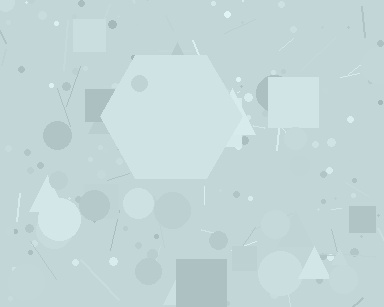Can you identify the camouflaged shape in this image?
The camouflaged shape is a hexagon.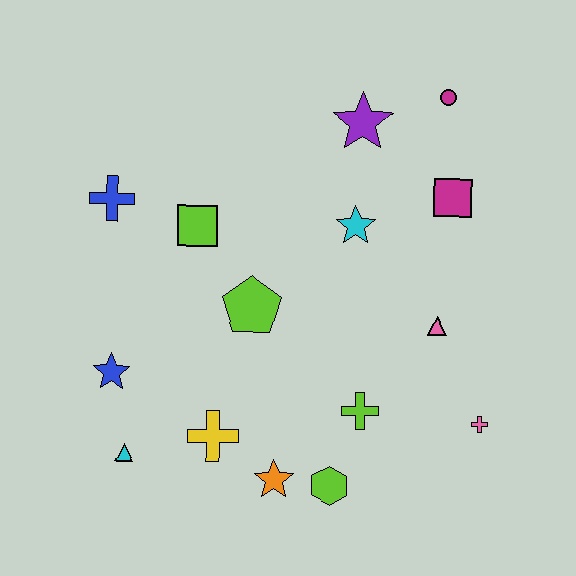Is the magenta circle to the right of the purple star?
Yes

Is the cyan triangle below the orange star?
No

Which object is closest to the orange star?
The lime hexagon is closest to the orange star.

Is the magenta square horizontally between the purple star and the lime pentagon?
No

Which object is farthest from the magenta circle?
The cyan triangle is farthest from the magenta circle.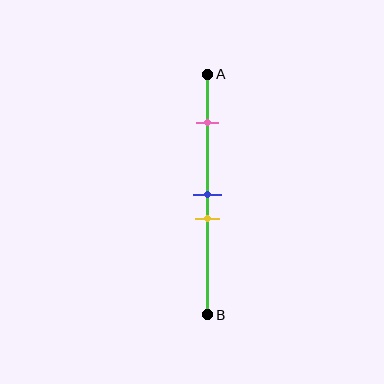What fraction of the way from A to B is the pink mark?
The pink mark is approximately 20% (0.2) of the way from A to B.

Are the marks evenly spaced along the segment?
No, the marks are not evenly spaced.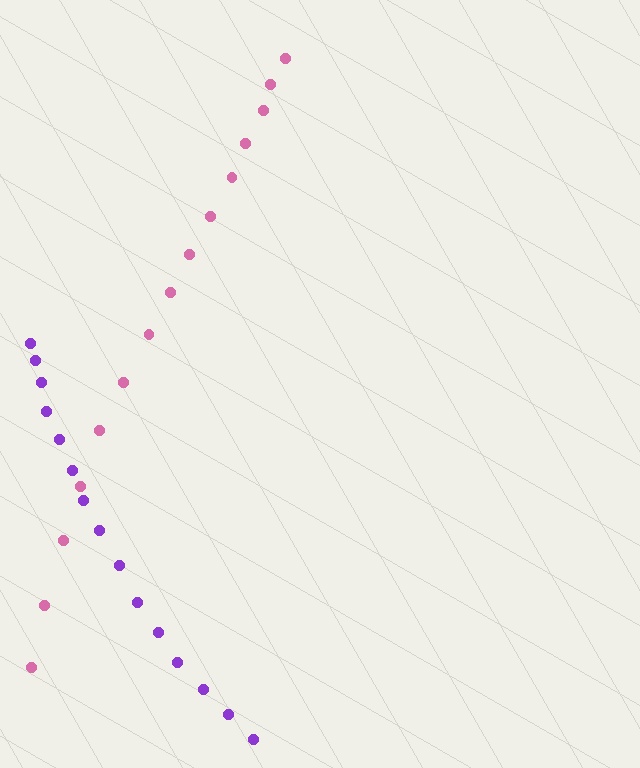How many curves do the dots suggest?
There are 2 distinct paths.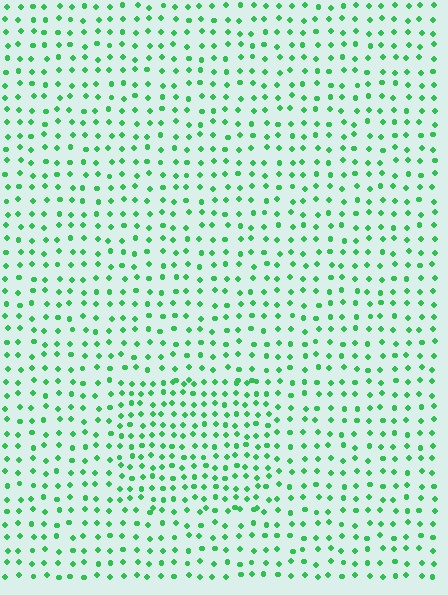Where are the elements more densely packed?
The elements are more densely packed inside the rectangle boundary.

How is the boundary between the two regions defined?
The boundary is defined by a change in element density (approximately 1.5x ratio). All elements are the same color, size, and shape.